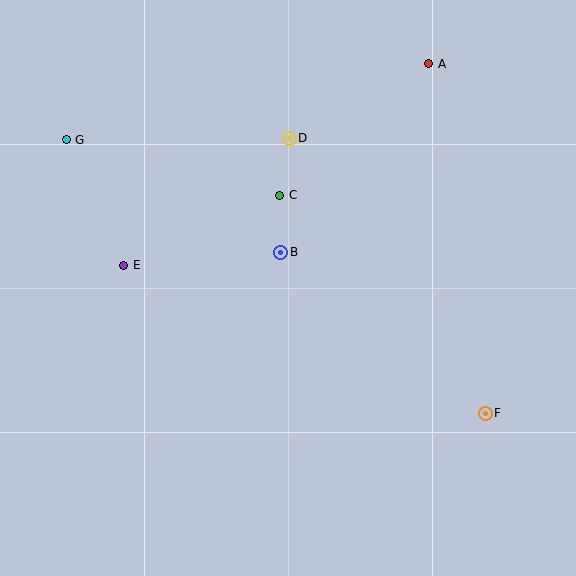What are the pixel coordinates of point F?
Point F is at (485, 413).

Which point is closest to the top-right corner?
Point A is closest to the top-right corner.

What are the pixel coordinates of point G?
Point G is at (66, 140).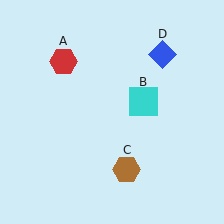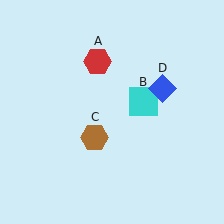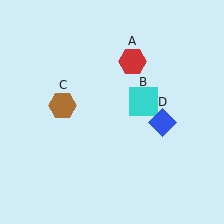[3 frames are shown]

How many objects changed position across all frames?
3 objects changed position: red hexagon (object A), brown hexagon (object C), blue diamond (object D).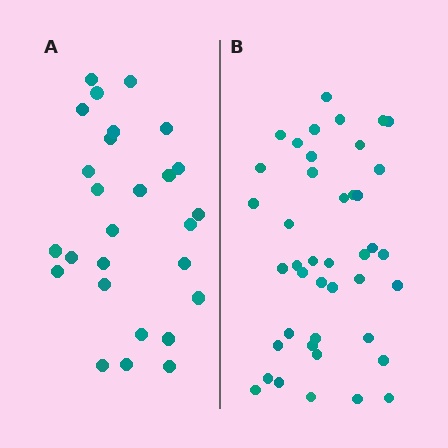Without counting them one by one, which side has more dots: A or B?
Region B (the right region) has more dots.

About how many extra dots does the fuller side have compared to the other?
Region B has approximately 15 more dots than region A.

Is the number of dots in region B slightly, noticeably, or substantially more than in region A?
Region B has substantially more. The ratio is roughly 1.6 to 1.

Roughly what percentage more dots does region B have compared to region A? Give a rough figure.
About 55% more.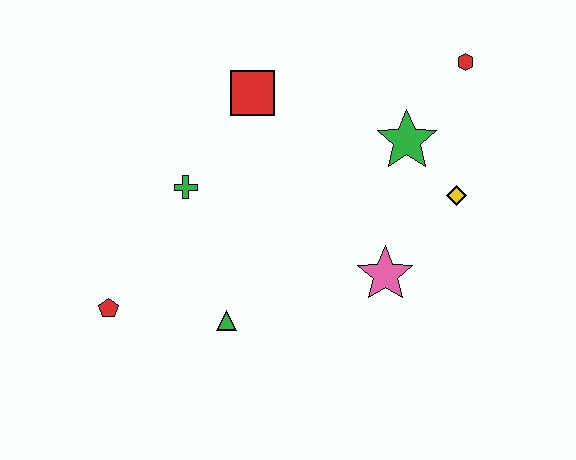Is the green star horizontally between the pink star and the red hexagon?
Yes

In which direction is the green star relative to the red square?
The green star is to the right of the red square.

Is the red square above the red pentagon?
Yes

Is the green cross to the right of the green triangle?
No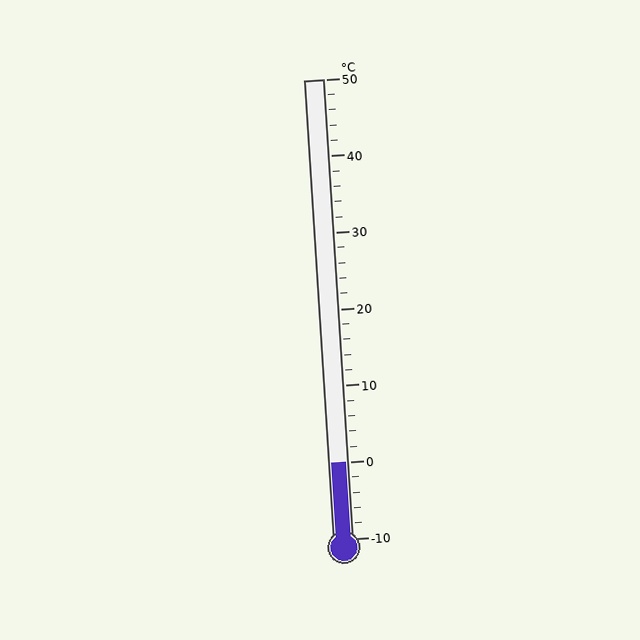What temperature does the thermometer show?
The thermometer shows approximately 0°C.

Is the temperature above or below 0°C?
The temperature is at 0°C.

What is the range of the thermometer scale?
The thermometer scale ranges from -10°C to 50°C.